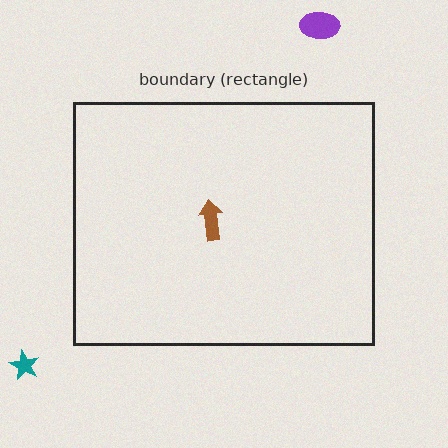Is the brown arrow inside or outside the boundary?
Inside.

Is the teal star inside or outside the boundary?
Outside.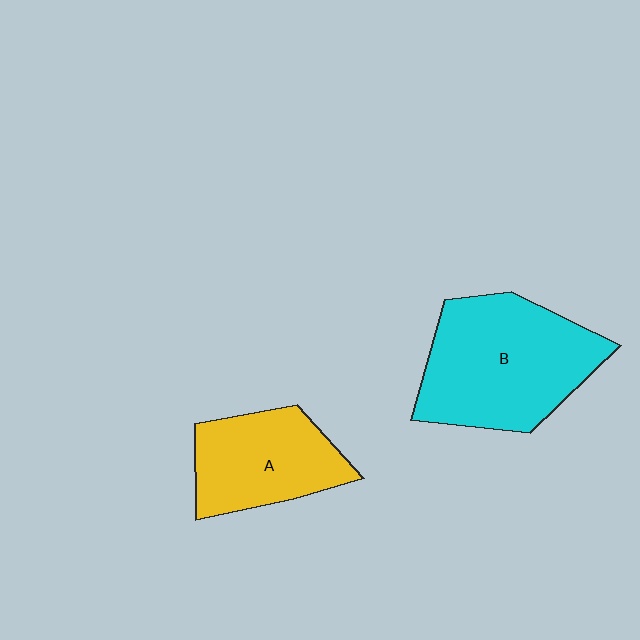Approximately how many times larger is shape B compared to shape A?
Approximately 1.5 times.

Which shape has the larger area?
Shape B (cyan).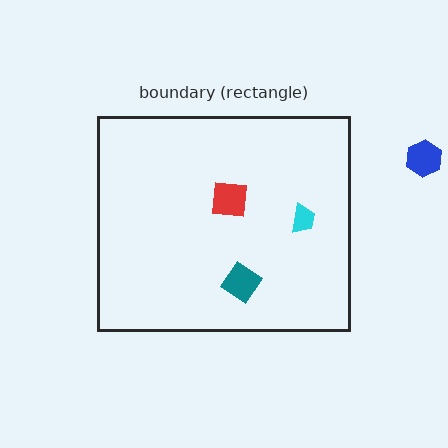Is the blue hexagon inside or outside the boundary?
Outside.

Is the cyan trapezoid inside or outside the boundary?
Inside.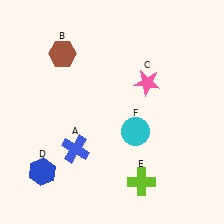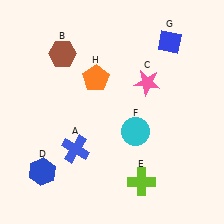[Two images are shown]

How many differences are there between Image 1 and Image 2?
There are 2 differences between the two images.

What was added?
A blue diamond (G), an orange pentagon (H) were added in Image 2.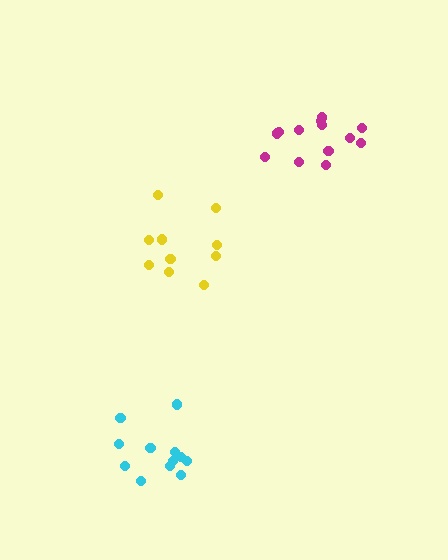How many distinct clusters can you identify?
There are 3 distinct clusters.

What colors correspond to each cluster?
The clusters are colored: yellow, magenta, cyan.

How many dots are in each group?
Group 1: 10 dots, Group 2: 13 dots, Group 3: 12 dots (35 total).